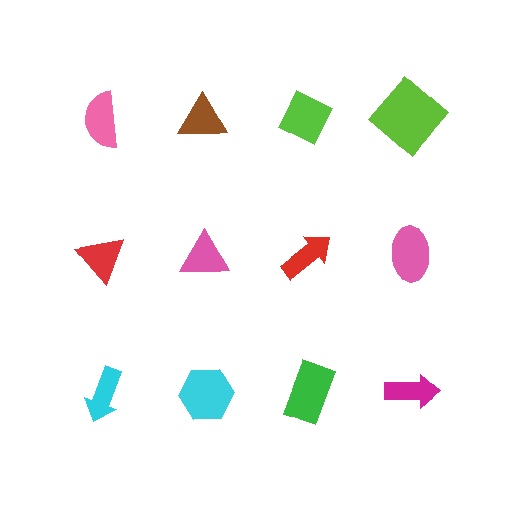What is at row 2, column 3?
A red arrow.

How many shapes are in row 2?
4 shapes.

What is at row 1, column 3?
A lime diamond.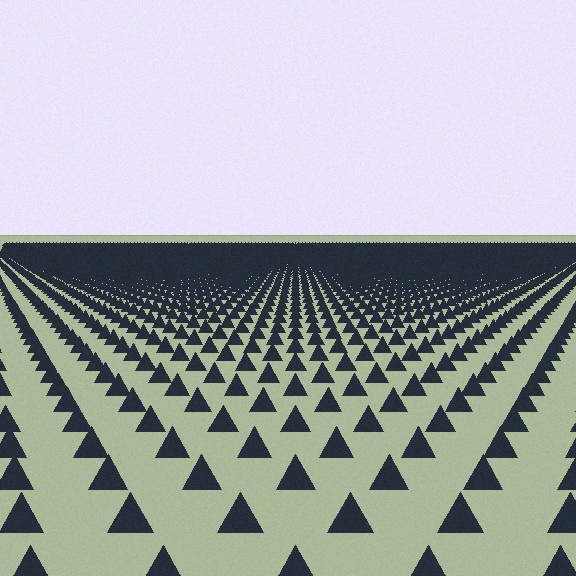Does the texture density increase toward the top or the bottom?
Density increases toward the top.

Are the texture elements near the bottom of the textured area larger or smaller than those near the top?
Larger. Near the bottom, elements are closer to the viewer and appear at a bigger on-screen size.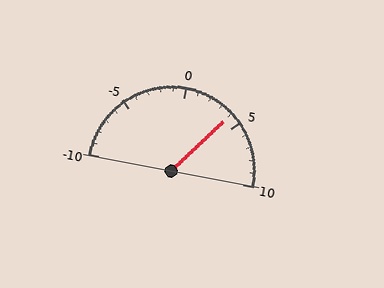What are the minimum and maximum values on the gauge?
The gauge ranges from -10 to 10.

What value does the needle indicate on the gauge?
The needle indicates approximately 4.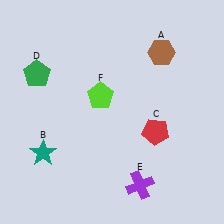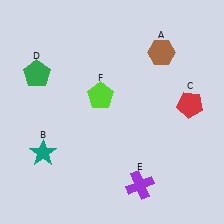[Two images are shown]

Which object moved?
The red pentagon (C) moved right.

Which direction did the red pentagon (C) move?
The red pentagon (C) moved right.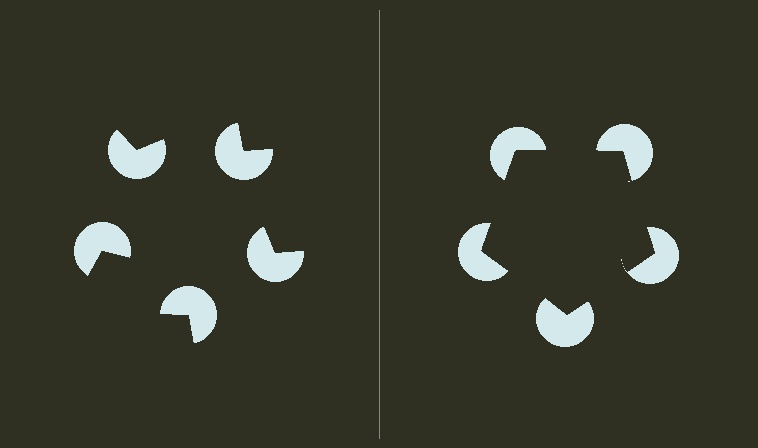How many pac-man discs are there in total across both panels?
10 — 5 on each side.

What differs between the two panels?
The pac-man discs are positioned identically on both sides; only the wedge orientations differ. On the right they align to a pentagon; on the left they are misaligned.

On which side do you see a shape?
An illusory pentagon appears on the right side. On the left side the wedge cuts are rotated, so no coherent shape forms.